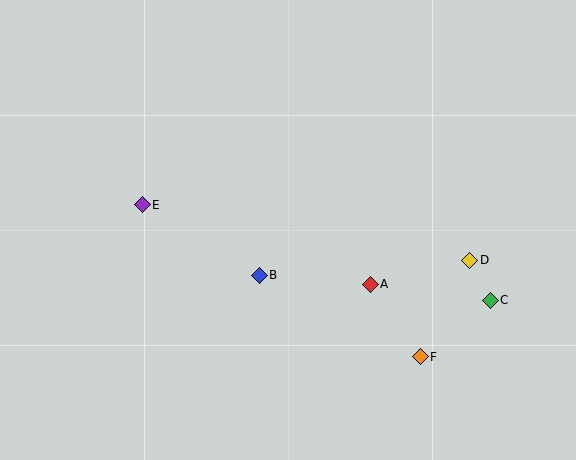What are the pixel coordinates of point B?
Point B is at (259, 275).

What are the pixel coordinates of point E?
Point E is at (142, 205).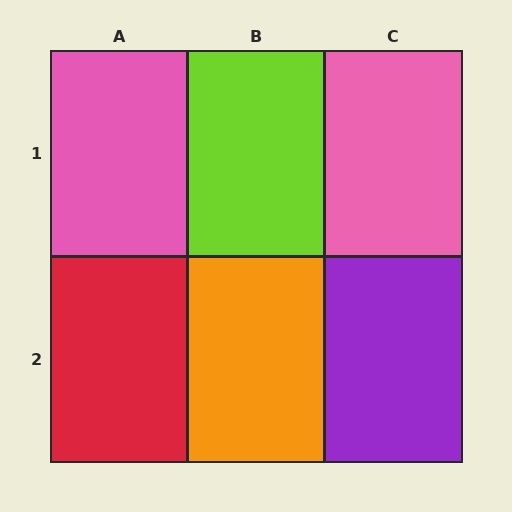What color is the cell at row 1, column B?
Lime.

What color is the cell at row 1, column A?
Pink.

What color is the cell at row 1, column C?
Pink.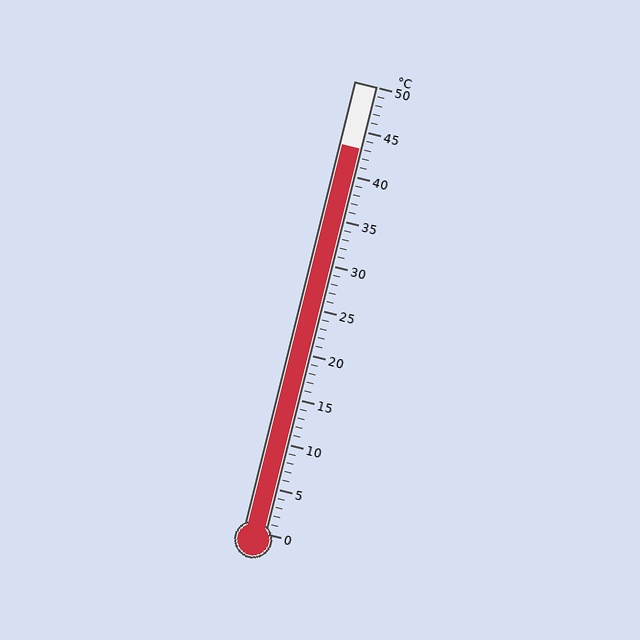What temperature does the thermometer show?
The thermometer shows approximately 43°C.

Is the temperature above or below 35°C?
The temperature is above 35°C.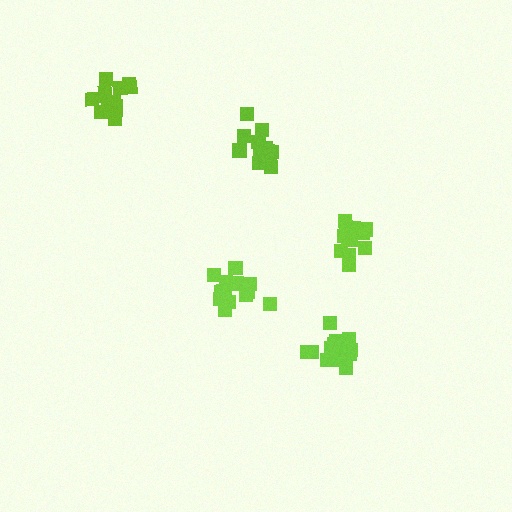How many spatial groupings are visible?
There are 5 spatial groupings.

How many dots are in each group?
Group 1: 15 dots, Group 2: 14 dots, Group 3: 15 dots, Group 4: 15 dots, Group 5: 17 dots (76 total).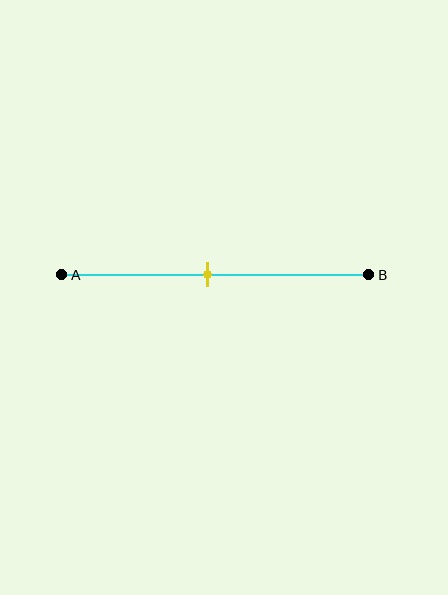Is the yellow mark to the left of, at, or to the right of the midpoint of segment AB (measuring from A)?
The yellow mark is approximately at the midpoint of segment AB.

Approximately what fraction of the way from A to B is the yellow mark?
The yellow mark is approximately 50% of the way from A to B.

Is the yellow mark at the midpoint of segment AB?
Yes, the mark is approximately at the midpoint.